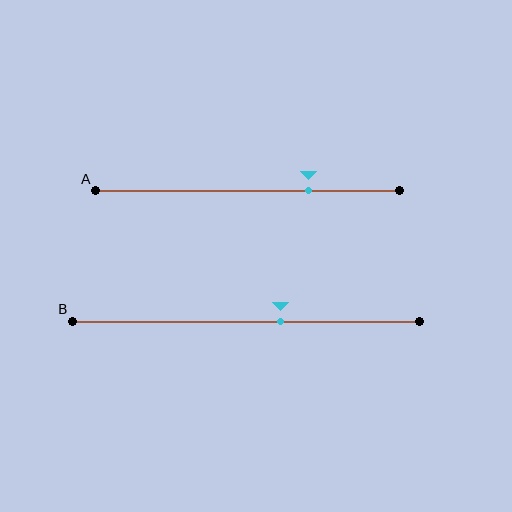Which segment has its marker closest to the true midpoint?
Segment B has its marker closest to the true midpoint.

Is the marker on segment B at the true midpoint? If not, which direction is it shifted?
No, the marker on segment B is shifted to the right by about 10% of the segment length.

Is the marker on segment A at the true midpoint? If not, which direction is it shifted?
No, the marker on segment A is shifted to the right by about 20% of the segment length.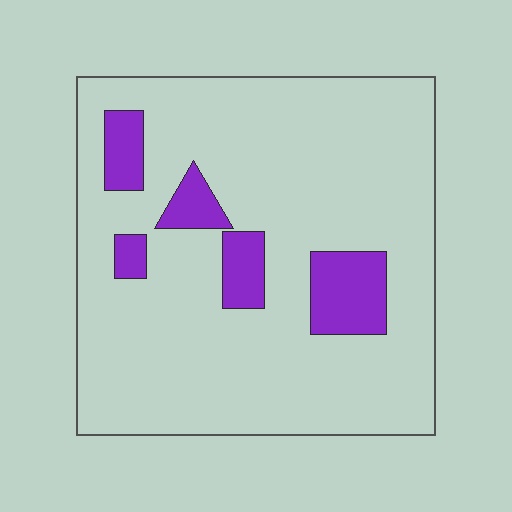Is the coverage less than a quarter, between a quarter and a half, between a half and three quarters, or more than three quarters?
Less than a quarter.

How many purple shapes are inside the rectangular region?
5.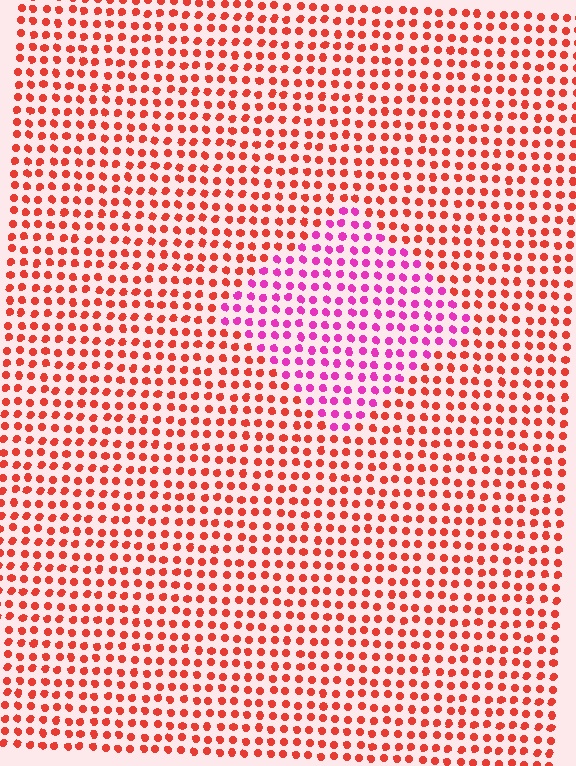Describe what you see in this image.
The image is filled with small red elements in a uniform arrangement. A diamond-shaped region is visible where the elements are tinted to a slightly different hue, forming a subtle color boundary.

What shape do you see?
I see a diamond.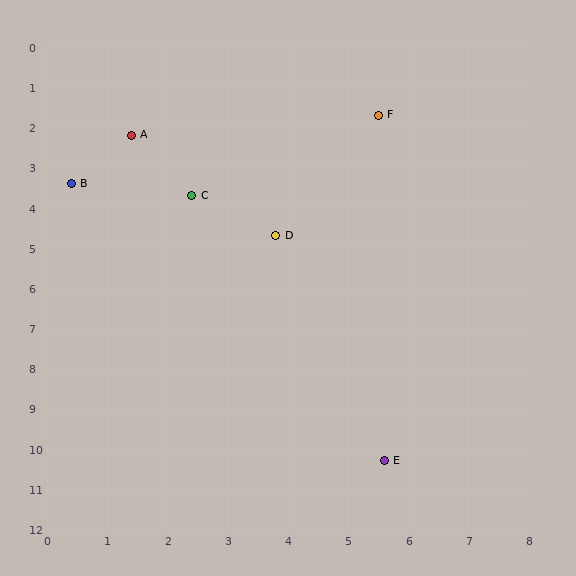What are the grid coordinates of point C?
Point C is at approximately (2.4, 3.7).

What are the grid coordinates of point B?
Point B is at approximately (0.4, 3.4).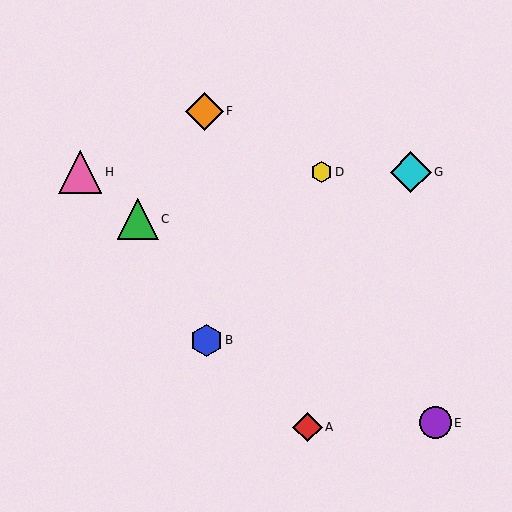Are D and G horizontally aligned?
Yes, both are at y≈172.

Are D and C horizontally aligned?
No, D is at y≈172 and C is at y≈219.